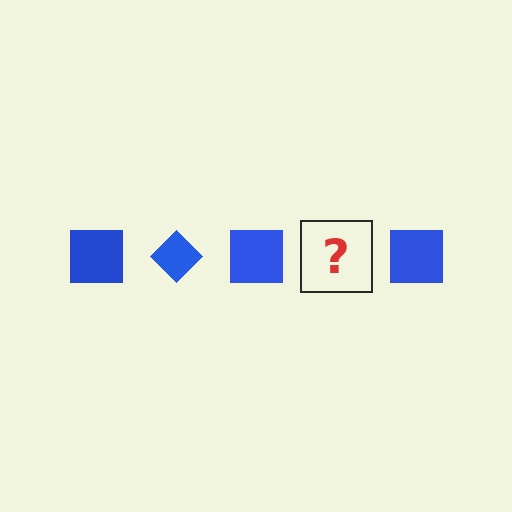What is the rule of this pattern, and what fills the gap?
The rule is that the pattern cycles through square, diamond shapes in blue. The gap should be filled with a blue diamond.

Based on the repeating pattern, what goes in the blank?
The blank should be a blue diamond.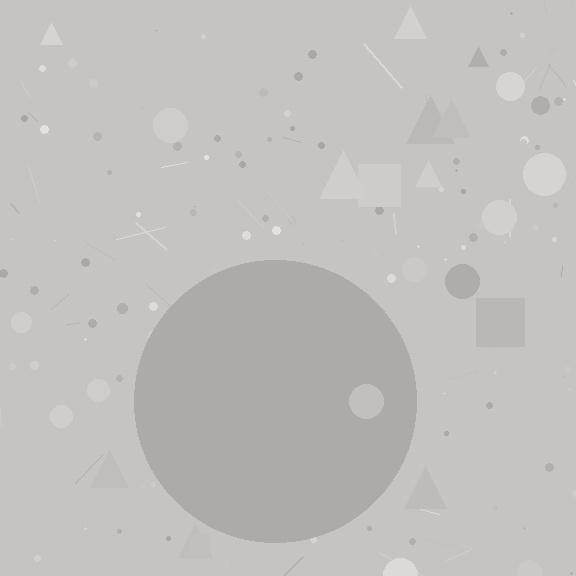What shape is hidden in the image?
A circle is hidden in the image.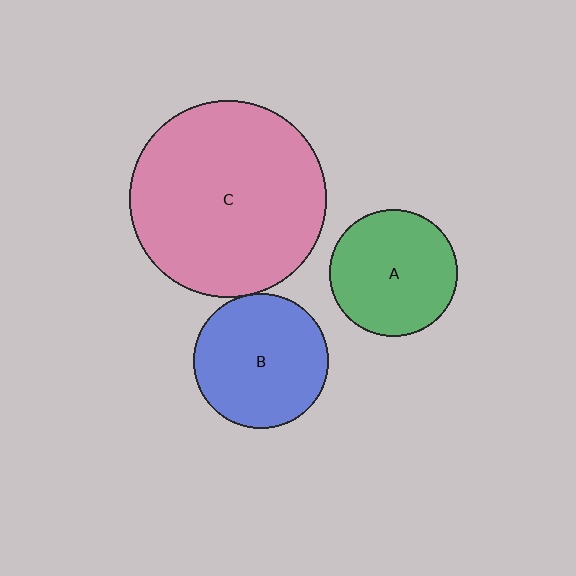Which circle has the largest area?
Circle C (pink).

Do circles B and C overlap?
Yes.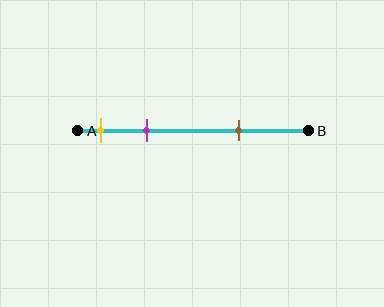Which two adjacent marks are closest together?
The yellow and purple marks are the closest adjacent pair.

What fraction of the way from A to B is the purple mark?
The purple mark is approximately 30% (0.3) of the way from A to B.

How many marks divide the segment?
There are 3 marks dividing the segment.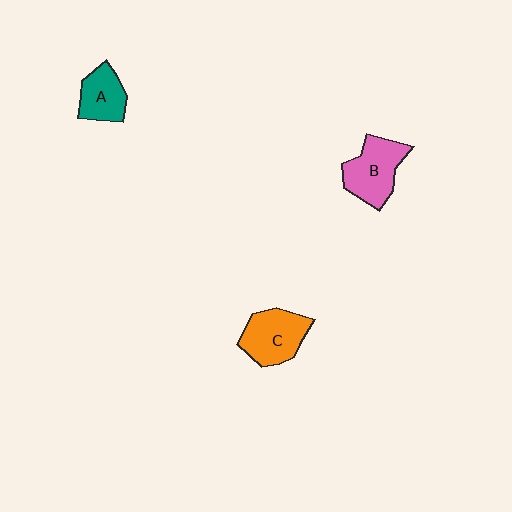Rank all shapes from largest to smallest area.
From largest to smallest: B (pink), C (orange), A (teal).